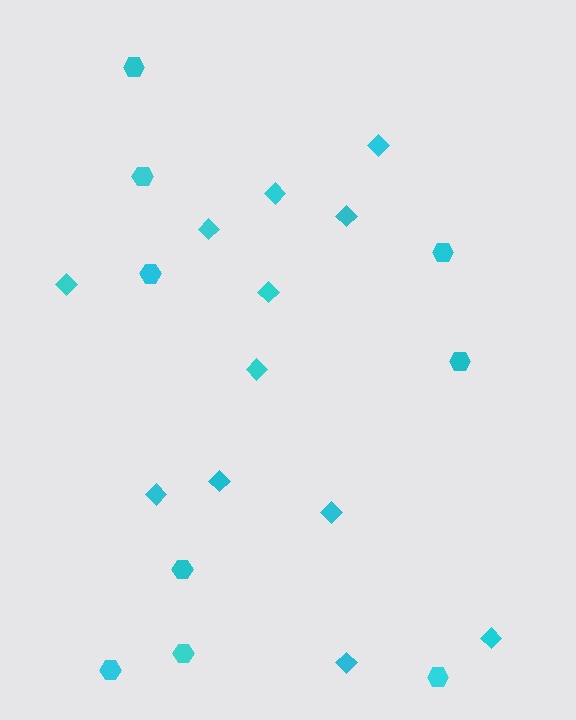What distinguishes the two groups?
There are 2 groups: one group of diamonds (12) and one group of hexagons (9).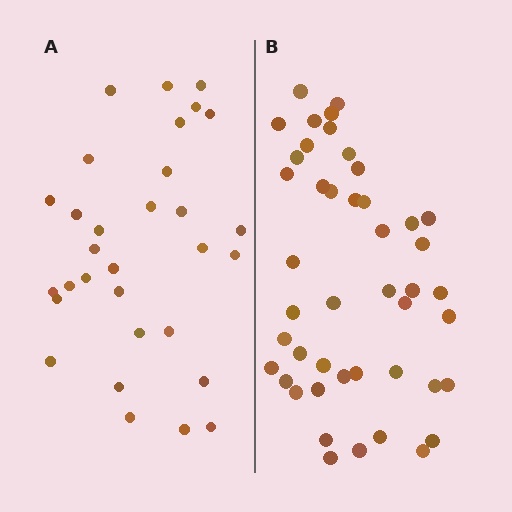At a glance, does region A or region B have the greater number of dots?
Region B (the right region) has more dots.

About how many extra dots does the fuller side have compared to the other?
Region B has approximately 15 more dots than region A.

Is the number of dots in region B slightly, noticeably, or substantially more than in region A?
Region B has substantially more. The ratio is roughly 1.5 to 1.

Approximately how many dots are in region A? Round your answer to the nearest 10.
About 30 dots. (The exact count is 31, which rounds to 30.)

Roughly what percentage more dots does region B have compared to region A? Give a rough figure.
About 45% more.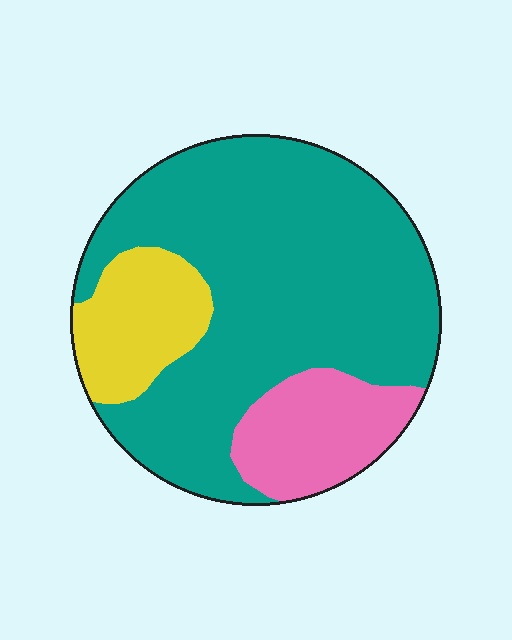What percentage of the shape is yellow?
Yellow covers 15% of the shape.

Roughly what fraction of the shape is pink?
Pink covers about 15% of the shape.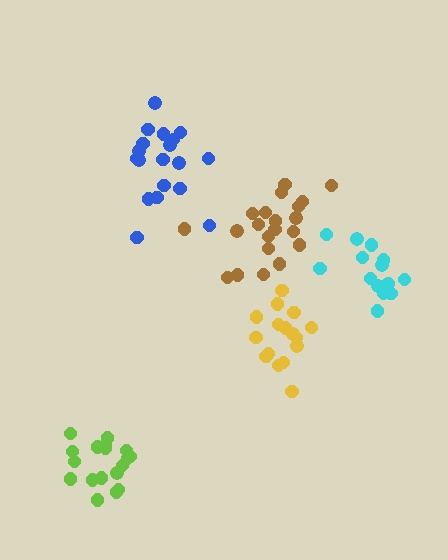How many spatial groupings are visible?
There are 5 spatial groupings.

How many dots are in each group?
Group 1: 19 dots, Group 2: 16 dots, Group 3: 16 dots, Group 4: 18 dots, Group 5: 21 dots (90 total).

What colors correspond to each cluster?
The clusters are colored: blue, cyan, yellow, lime, brown.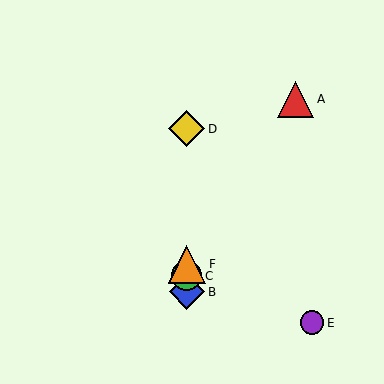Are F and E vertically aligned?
No, F is at x≈187 and E is at x≈312.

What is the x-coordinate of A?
Object A is at x≈296.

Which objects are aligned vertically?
Objects B, C, D, F are aligned vertically.